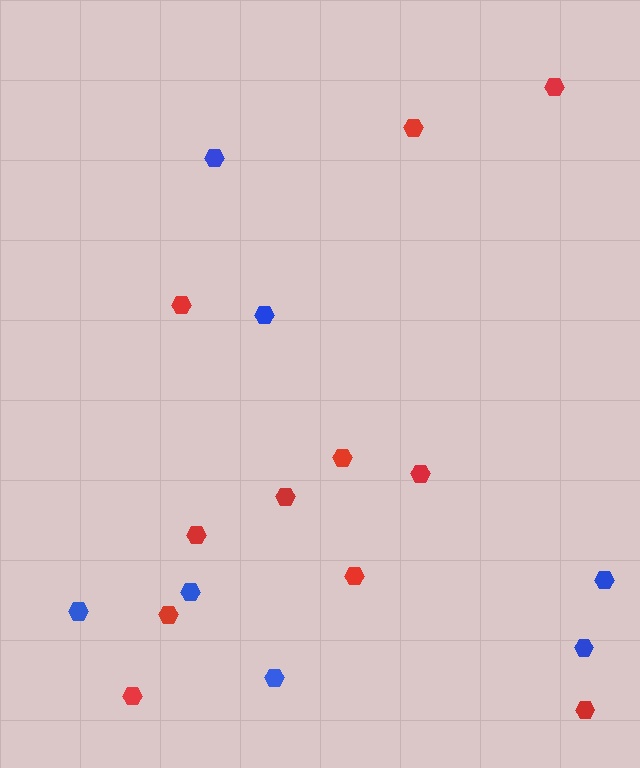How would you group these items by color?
There are 2 groups: one group of red hexagons (11) and one group of blue hexagons (7).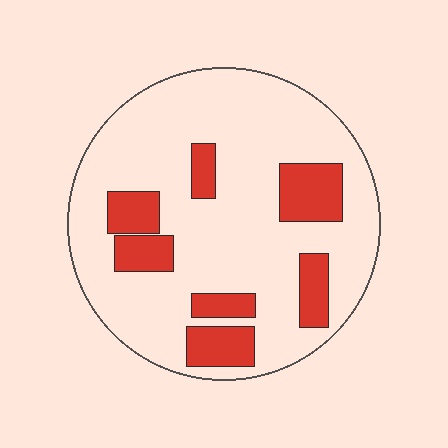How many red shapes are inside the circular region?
7.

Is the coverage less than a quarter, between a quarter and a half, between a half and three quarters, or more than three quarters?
Less than a quarter.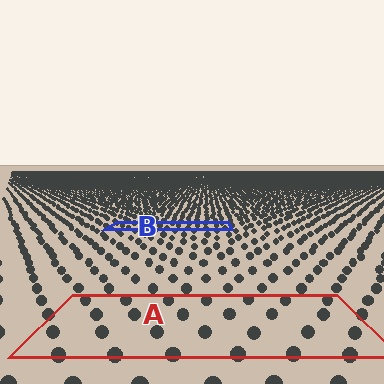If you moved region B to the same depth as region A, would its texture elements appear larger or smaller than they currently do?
They would appear larger. At a closer depth, the same texture elements are projected at a bigger on-screen size.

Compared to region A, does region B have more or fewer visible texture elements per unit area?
Region B has more texture elements per unit area — they are packed more densely because it is farther away.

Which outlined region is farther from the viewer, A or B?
Region B is farther from the viewer — the texture elements inside it appear smaller and more densely packed.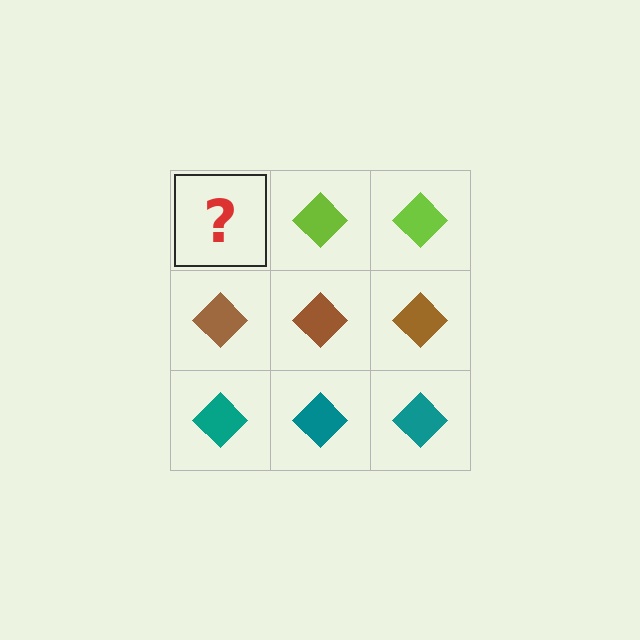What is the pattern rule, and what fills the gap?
The rule is that each row has a consistent color. The gap should be filled with a lime diamond.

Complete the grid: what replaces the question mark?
The question mark should be replaced with a lime diamond.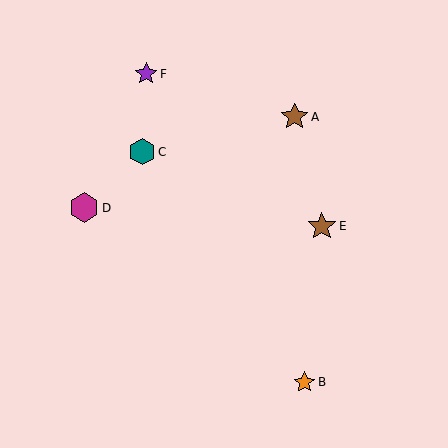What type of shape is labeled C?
Shape C is a teal hexagon.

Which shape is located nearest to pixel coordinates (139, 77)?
The purple star (labeled F) at (146, 74) is nearest to that location.